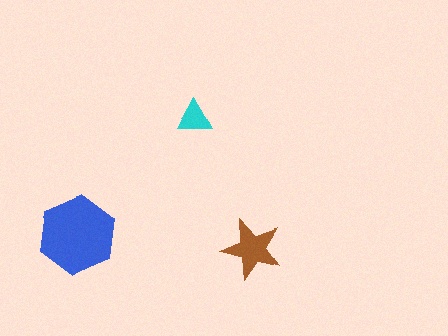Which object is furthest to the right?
The brown star is rightmost.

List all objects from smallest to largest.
The cyan triangle, the brown star, the blue hexagon.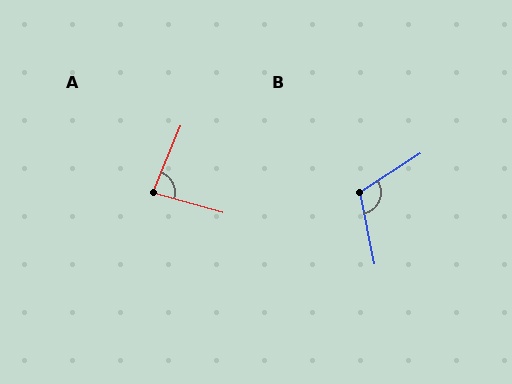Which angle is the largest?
B, at approximately 111 degrees.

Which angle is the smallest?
A, at approximately 83 degrees.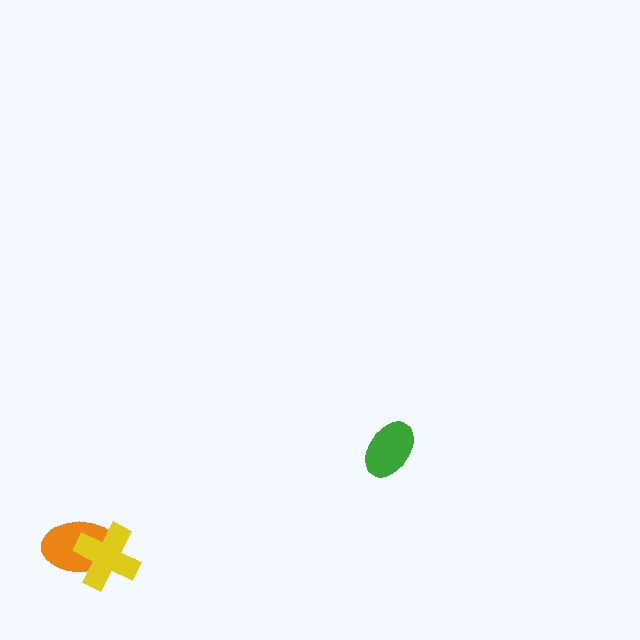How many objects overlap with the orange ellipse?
1 object overlaps with the orange ellipse.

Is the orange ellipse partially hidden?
Yes, it is partially covered by another shape.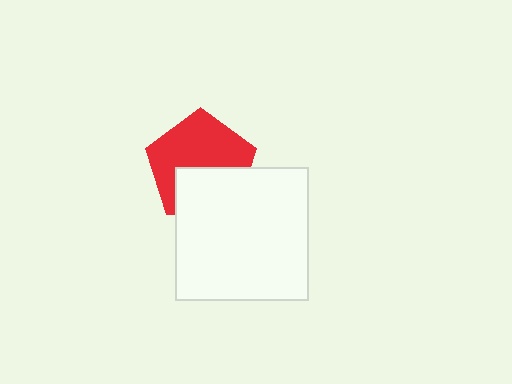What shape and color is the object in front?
The object in front is a white square.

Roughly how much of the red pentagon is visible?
About half of it is visible (roughly 61%).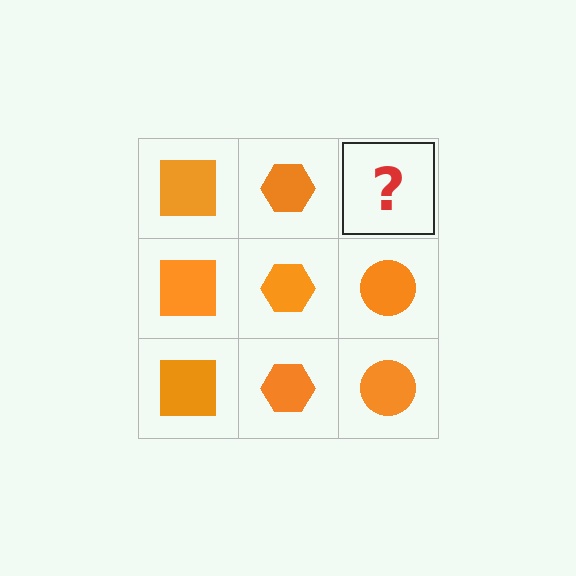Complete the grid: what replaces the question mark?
The question mark should be replaced with an orange circle.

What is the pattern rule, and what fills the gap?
The rule is that each column has a consistent shape. The gap should be filled with an orange circle.